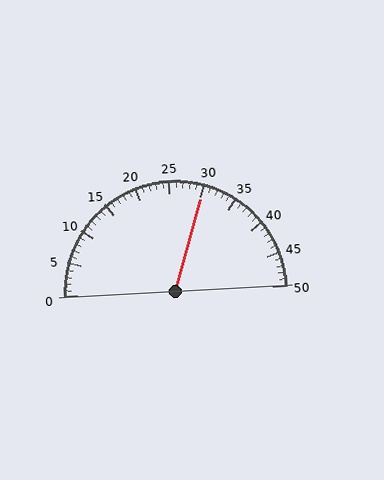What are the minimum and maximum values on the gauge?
The gauge ranges from 0 to 50.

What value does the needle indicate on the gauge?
The needle indicates approximately 30.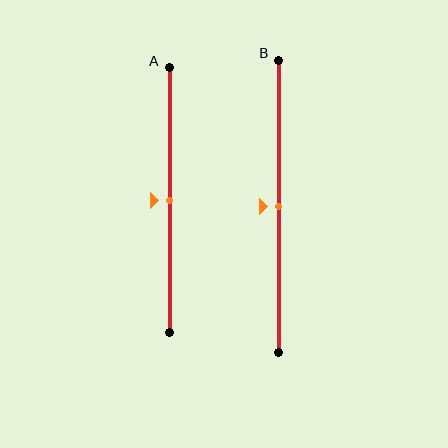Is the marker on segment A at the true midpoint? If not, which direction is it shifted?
Yes, the marker on segment A is at the true midpoint.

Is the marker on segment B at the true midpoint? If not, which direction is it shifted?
Yes, the marker on segment B is at the true midpoint.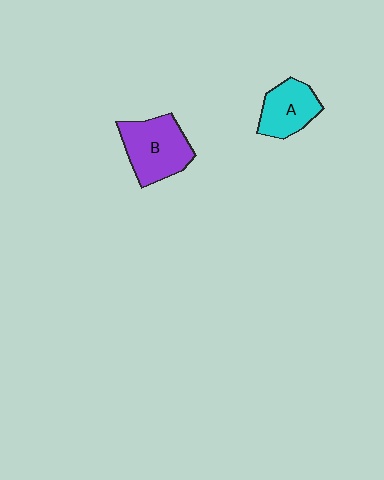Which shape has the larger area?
Shape B (purple).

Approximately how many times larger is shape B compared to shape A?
Approximately 1.4 times.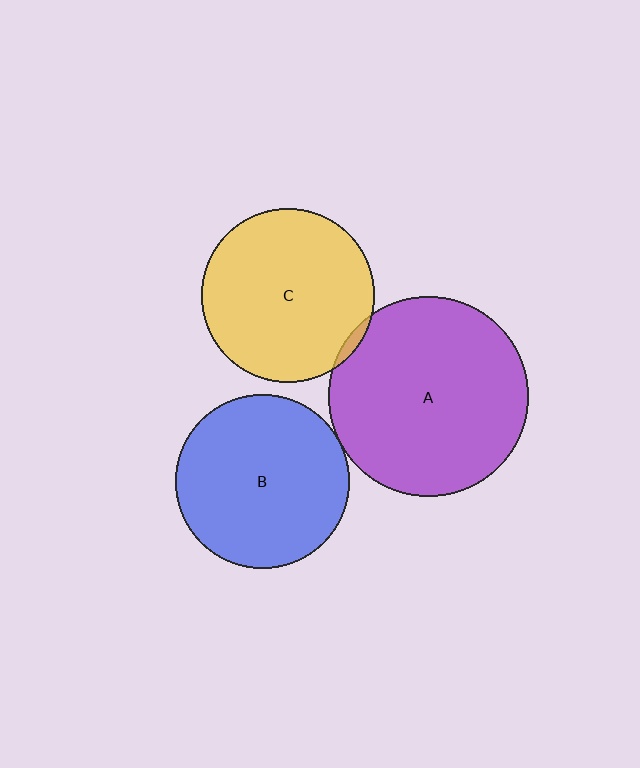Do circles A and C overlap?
Yes.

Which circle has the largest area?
Circle A (purple).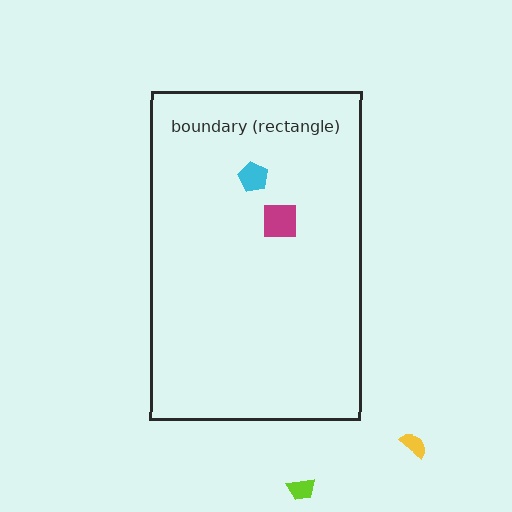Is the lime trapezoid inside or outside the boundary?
Outside.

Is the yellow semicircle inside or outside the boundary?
Outside.